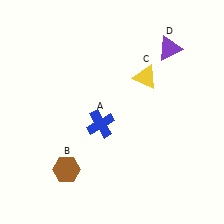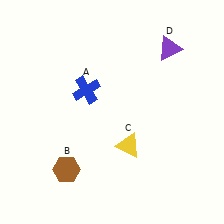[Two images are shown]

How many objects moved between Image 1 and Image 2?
2 objects moved between the two images.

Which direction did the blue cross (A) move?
The blue cross (A) moved up.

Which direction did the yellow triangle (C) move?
The yellow triangle (C) moved down.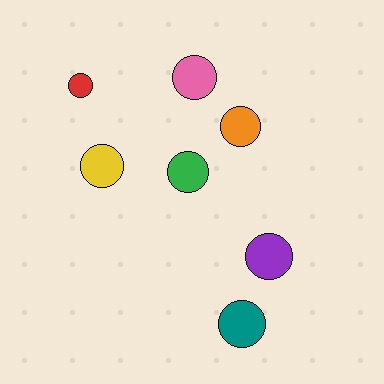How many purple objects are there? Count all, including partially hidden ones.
There is 1 purple object.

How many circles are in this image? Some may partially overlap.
There are 7 circles.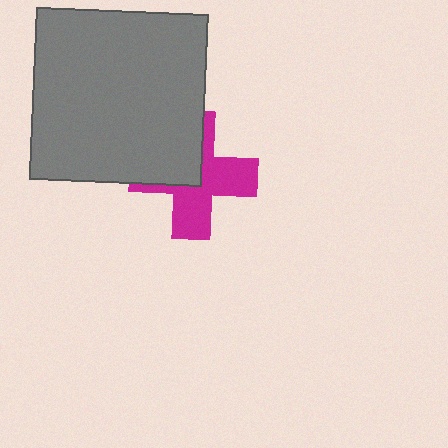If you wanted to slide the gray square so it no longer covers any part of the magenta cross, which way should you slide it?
Slide it toward the upper-left — that is the most direct way to separate the two shapes.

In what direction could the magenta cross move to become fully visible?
The magenta cross could move toward the lower-right. That would shift it out from behind the gray square entirely.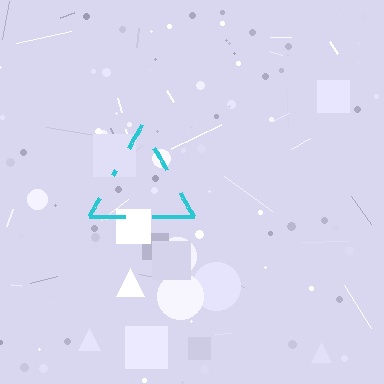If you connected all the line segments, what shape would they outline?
They would outline a triangle.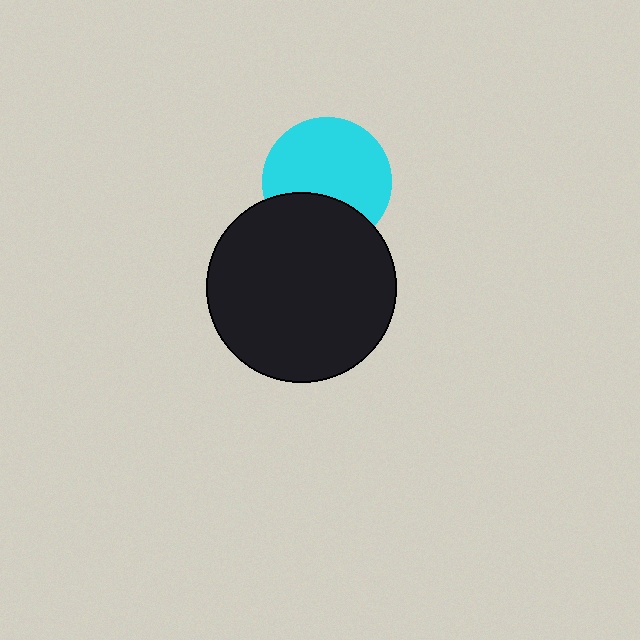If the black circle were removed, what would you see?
You would see the complete cyan circle.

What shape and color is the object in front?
The object in front is a black circle.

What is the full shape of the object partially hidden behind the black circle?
The partially hidden object is a cyan circle.